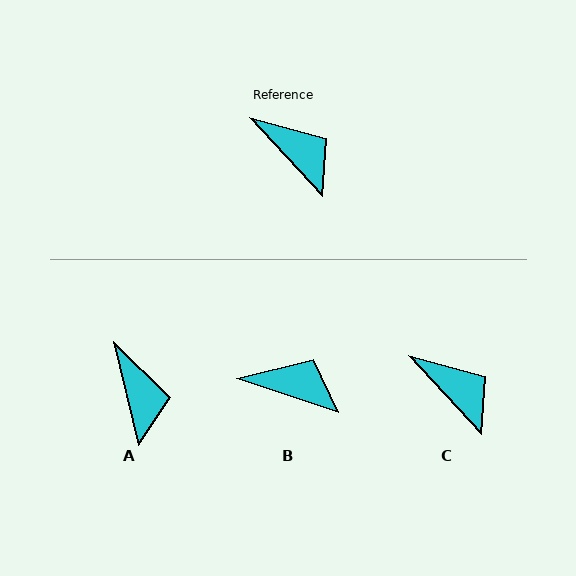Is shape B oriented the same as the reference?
No, it is off by about 29 degrees.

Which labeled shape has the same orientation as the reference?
C.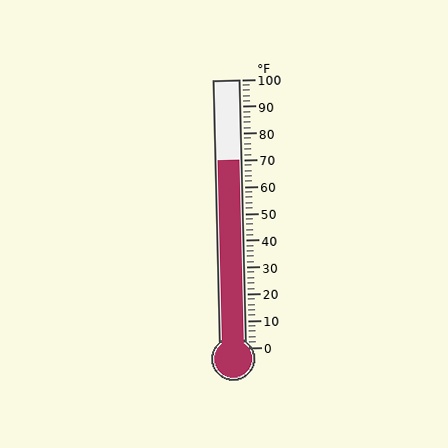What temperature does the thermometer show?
The thermometer shows approximately 70°F.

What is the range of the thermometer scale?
The thermometer scale ranges from 0°F to 100°F.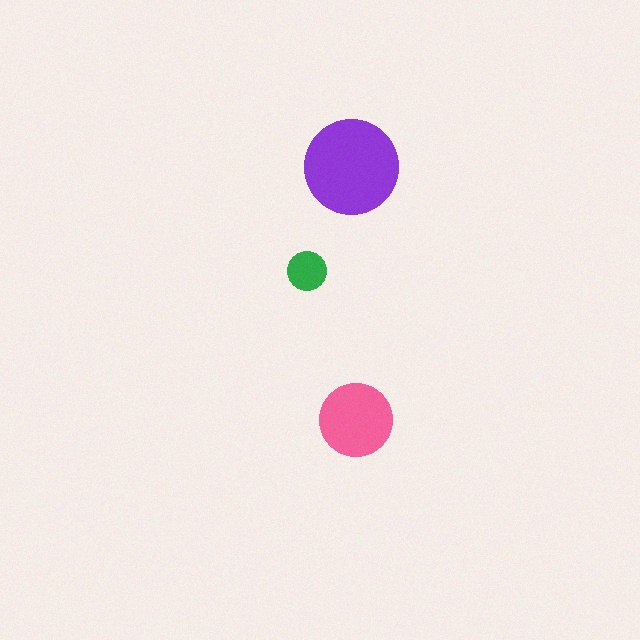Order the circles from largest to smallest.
the purple one, the pink one, the green one.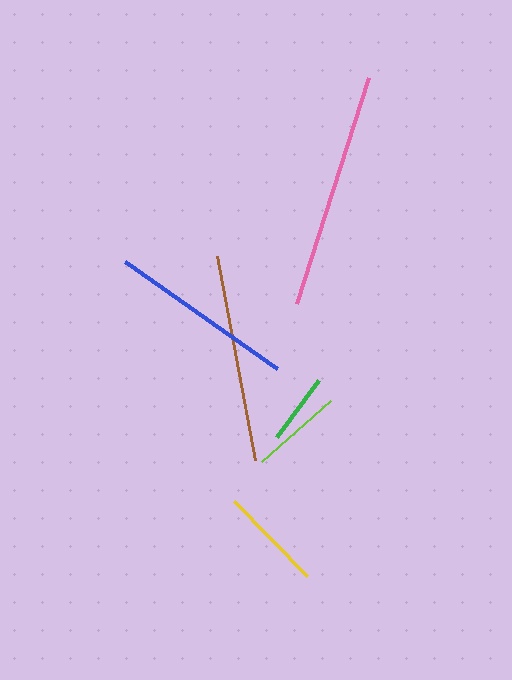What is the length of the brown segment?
The brown segment is approximately 207 pixels long.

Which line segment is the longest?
The pink line is the longest at approximately 237 pixels.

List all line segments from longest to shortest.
From longest to shortest: pink, brown, blue, yellow, lime, green.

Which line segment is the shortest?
The green line is the shortest at approximately 71 pixels.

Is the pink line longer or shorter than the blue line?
The pink line is longer than the blue line.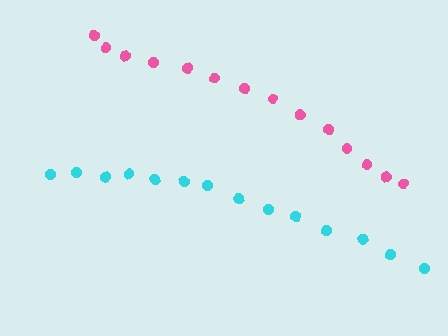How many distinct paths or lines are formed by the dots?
There are 2 distinct paths.